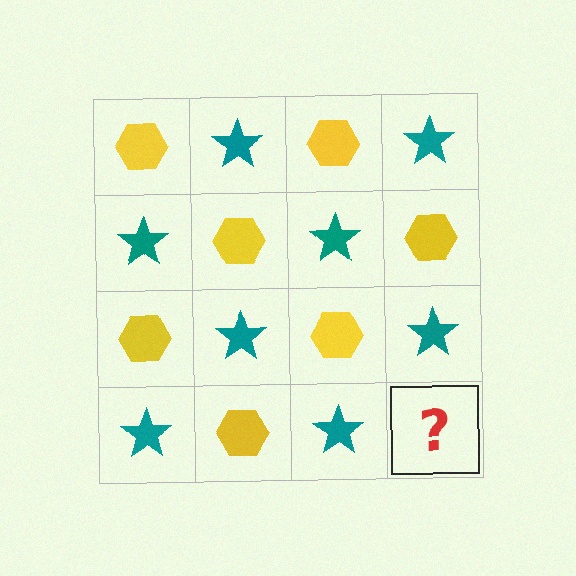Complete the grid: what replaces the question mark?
The question mark should be replaced with a yellow hexagon.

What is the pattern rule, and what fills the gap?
The rule is that it alternates yellow hexagon and teal star in a checkerboard pattern. The gap should be filled with a yellow hexagon.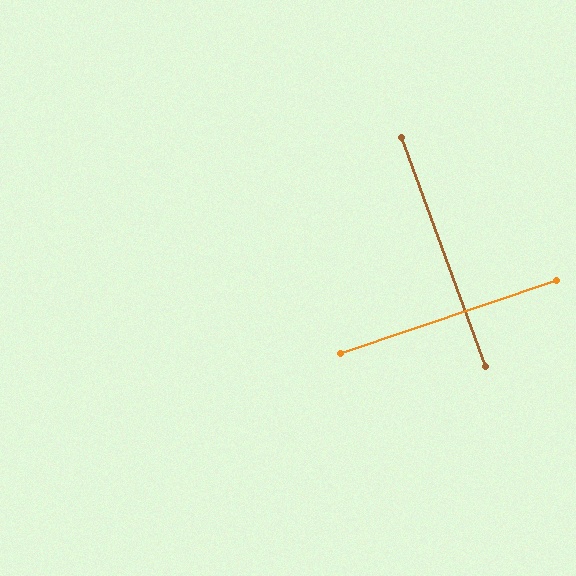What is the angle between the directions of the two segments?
Approximately 89 degrees.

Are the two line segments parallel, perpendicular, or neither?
Perpendicular — they meet at approximately 89°.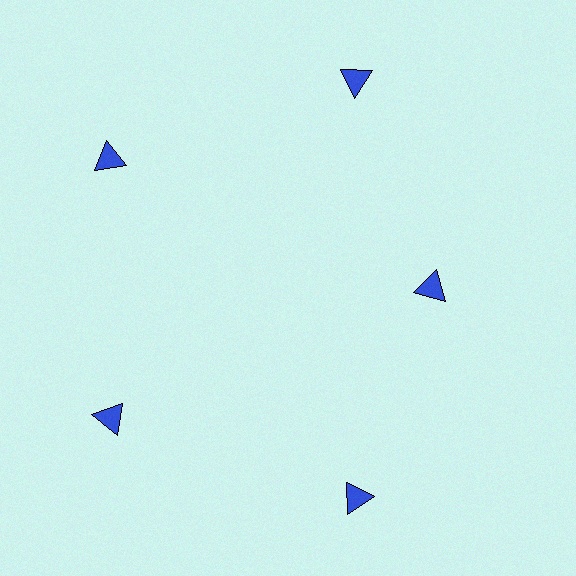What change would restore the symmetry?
The symmetry would be restored by moving it outward, back onto the ring so that all 5 triangles sit at equal angles and equal distance from the center.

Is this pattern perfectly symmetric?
No. The 5 blue triangles are arranged in a ring, but one element near the 3 o'clock position is pulled inward toward the center, breaking the 5-fold rotational symmetry.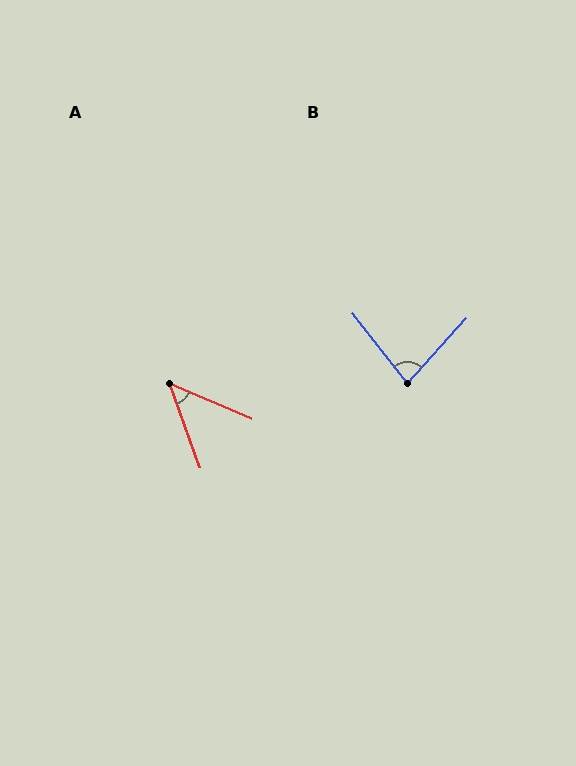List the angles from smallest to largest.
A (47°), B (80°).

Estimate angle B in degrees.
Approximately 80 degrees.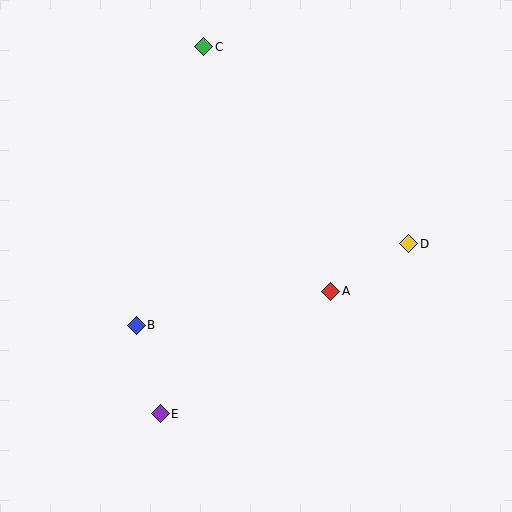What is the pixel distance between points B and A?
The distance between B and A is 197 pixels.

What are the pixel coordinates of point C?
Point C is at (204, 47).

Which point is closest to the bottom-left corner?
Point E is closest to the bottom-left corner.